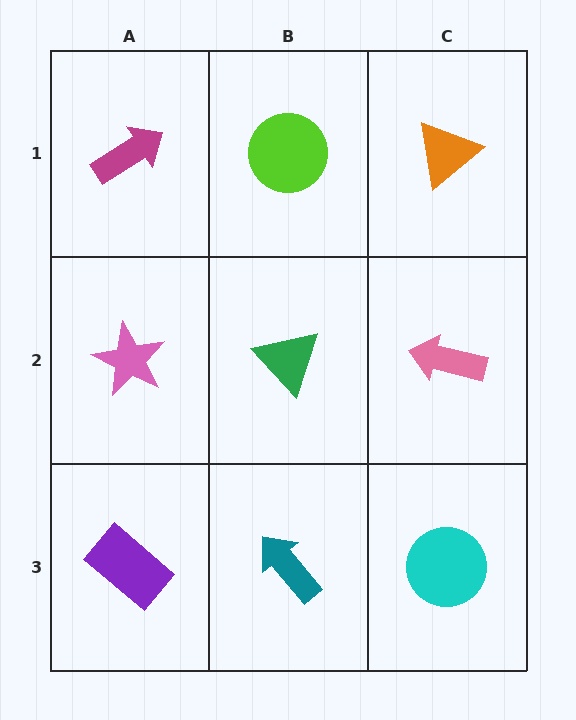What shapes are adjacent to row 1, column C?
A pink arrow (row 2, column C), a lime circle (row 1, column B).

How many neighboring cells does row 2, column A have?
3.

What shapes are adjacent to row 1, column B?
A green triangle (row 2, column B), a magenta arrow (row 1, column A), an orange triangle (row 1, column C).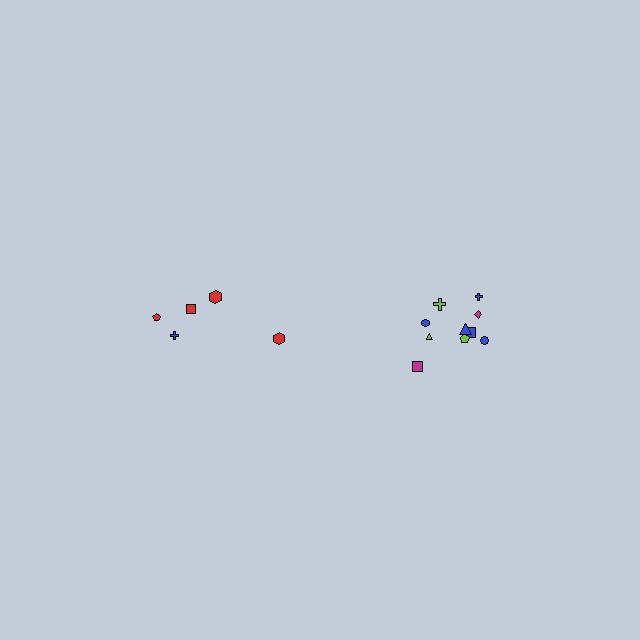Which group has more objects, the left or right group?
The right group.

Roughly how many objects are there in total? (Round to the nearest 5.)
Roughly 15 objects in total.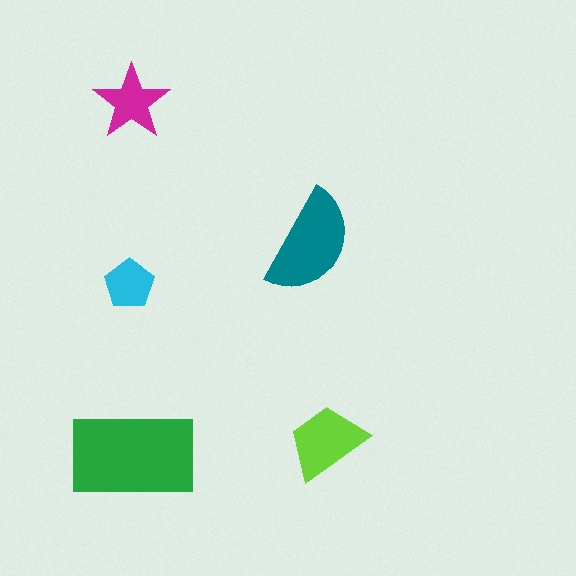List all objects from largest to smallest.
The green rectangle, the teal semicircle, the lime trapezoid, the magenta star, the cyan pentagon.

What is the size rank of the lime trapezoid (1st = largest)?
3rd.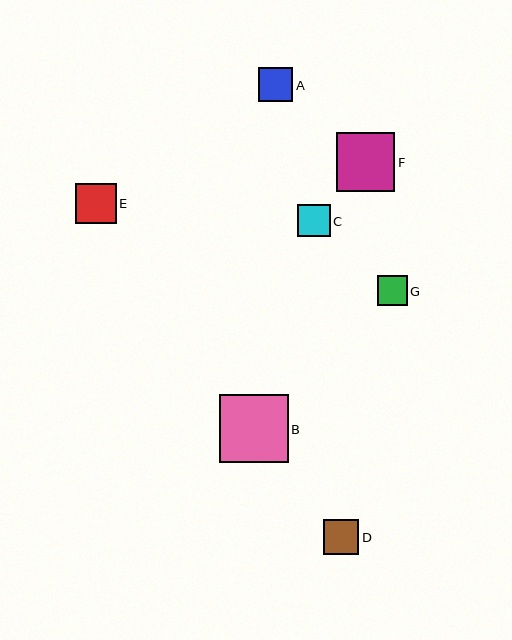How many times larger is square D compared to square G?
Square D is approximately 1.2 times the size of square G.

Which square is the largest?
Square B is the largest with a size of approximately 69 pixels.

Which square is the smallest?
Square G is the smallest with a size of approximately 29 pixels.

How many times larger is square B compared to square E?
Square B is approximately 1.7 times the size of square E.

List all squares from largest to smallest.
From largest to smallest: B, F, E, D, A, C, G.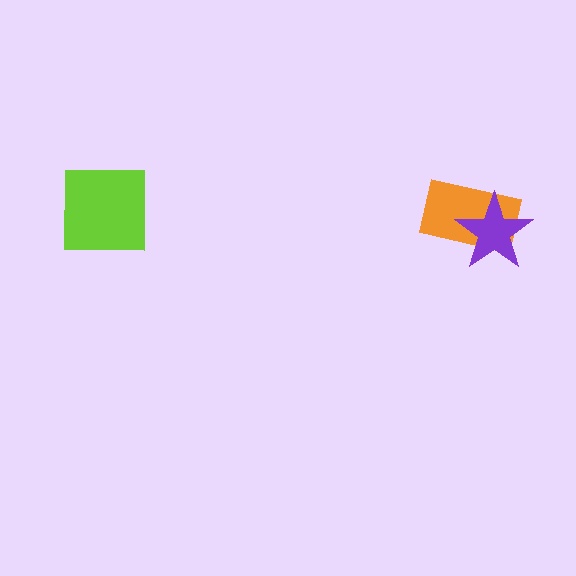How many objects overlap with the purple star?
1 object overlaps with the purple star.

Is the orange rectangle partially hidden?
Yes, it is partially covered by another shape.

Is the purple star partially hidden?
No, no other shape covers it.